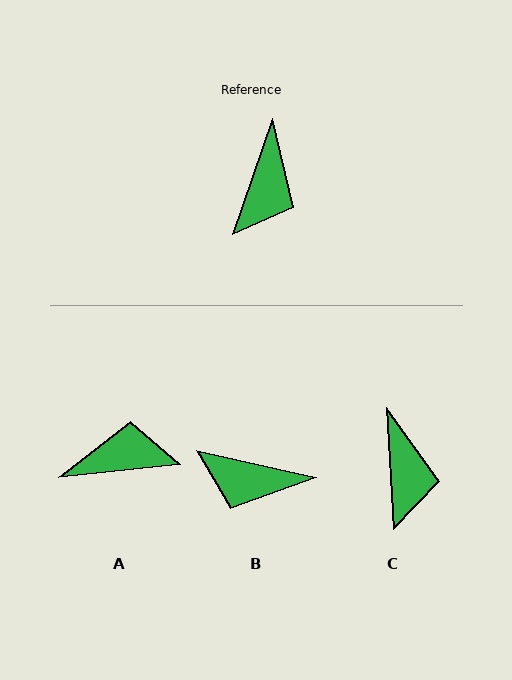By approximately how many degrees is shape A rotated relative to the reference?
Approximately 115 degrees counter-clockwise.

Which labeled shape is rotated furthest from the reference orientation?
A, about 115 degrees away.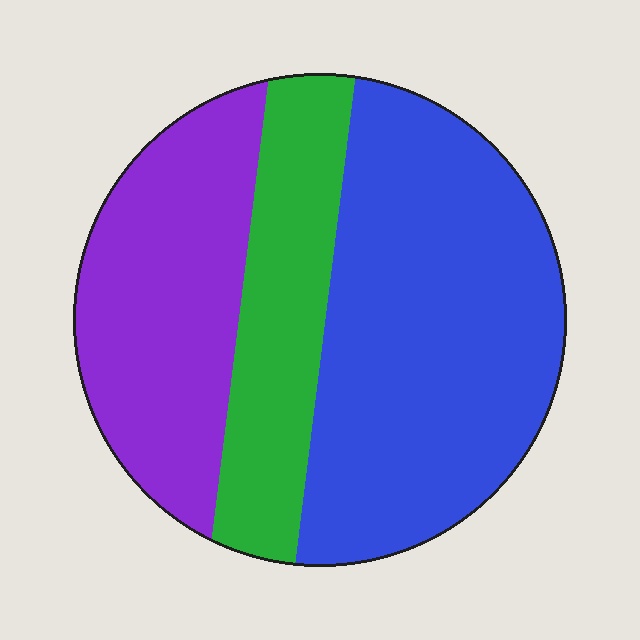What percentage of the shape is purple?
Purple takes up about one third (1/3) of the shape.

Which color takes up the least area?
Green, at roughly 20%.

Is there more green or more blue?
Blue.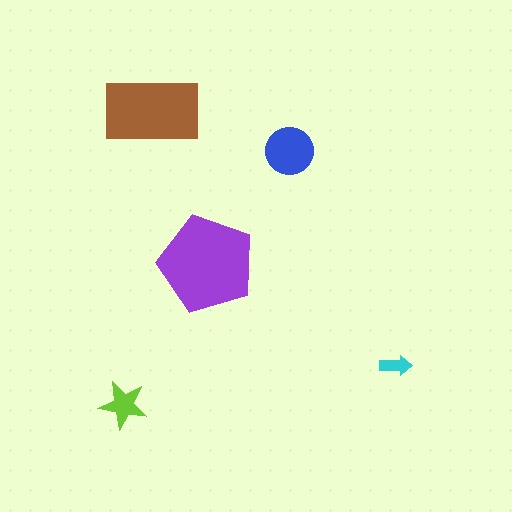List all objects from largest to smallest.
The purple pentagon, the brown rectangle, the blue circle, the lime star, the cyan arrow.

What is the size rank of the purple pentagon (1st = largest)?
1st.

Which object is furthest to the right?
The cyan arrow is rightmost.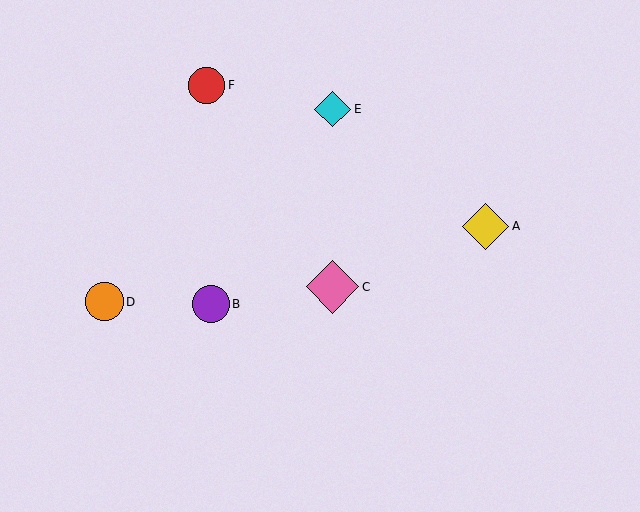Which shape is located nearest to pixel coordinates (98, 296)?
The orange circle (labeled D) at (104, 302) is nearest to that location.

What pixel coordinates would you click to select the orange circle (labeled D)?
Click at (104, 302) to select the orange circle D.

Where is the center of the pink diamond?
The center of the pink diamond is at (333, 287).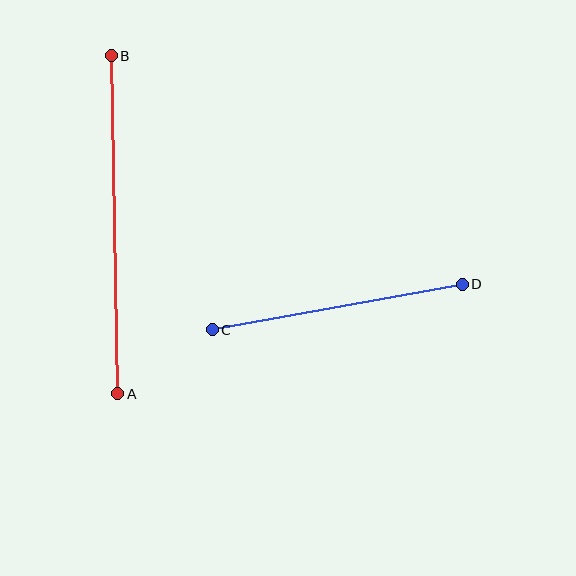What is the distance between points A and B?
The distance is approximately 338 pixels.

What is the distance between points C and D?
The distance is approximately 254 pixels.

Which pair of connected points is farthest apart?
Points A and B are farthest apart.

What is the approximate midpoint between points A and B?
The midpoint is at approximately (114, 225) pixels.